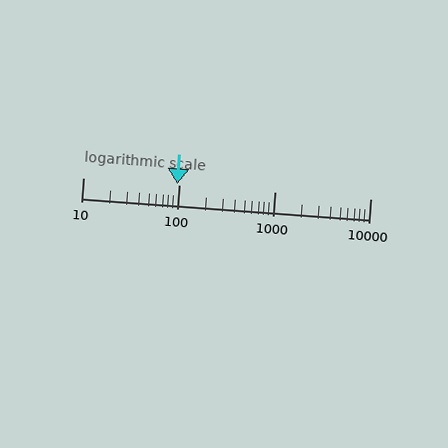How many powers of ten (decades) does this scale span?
The scale spans 3 decades, from 10 to 10000.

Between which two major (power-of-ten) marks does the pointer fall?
The pointer is between 10 and 100.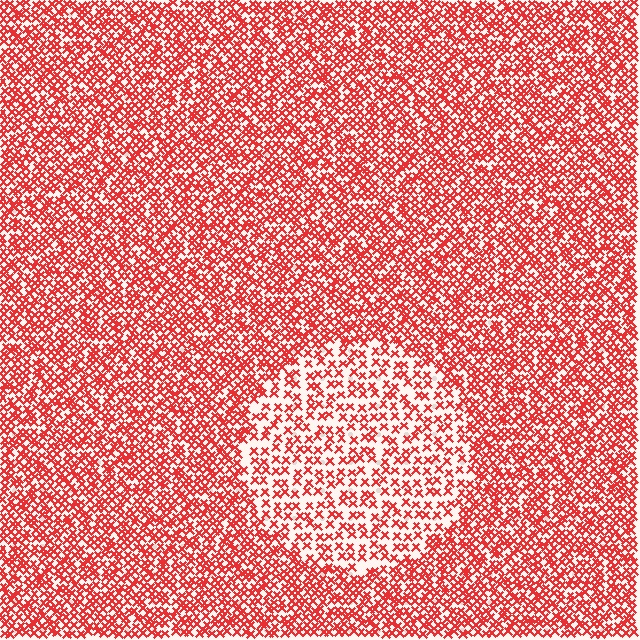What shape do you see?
I see a circle.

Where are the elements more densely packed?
The elements are more densely packed outside the circle boundary.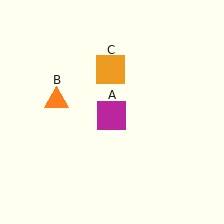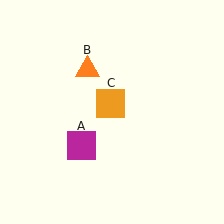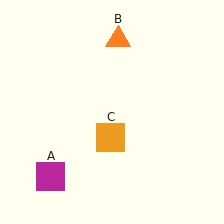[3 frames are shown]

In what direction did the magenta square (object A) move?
The magenta square (object A) moved down and to the left.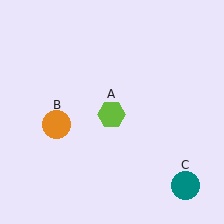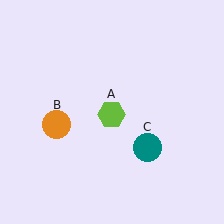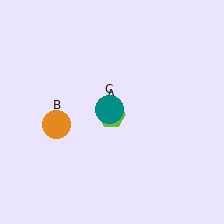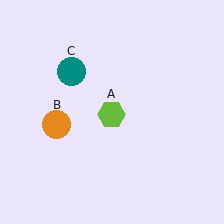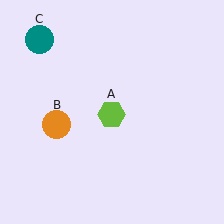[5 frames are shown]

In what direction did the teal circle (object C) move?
The teal circle (object C) moved up and to the left.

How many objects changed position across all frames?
1 object changed position: teal circle (object C).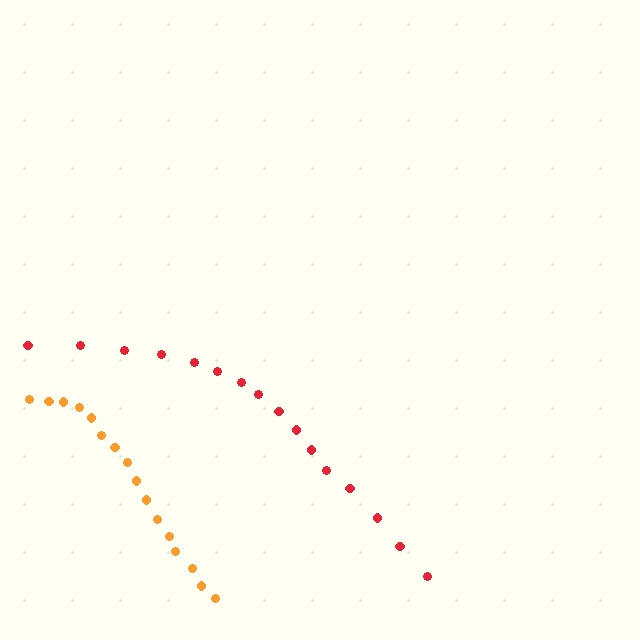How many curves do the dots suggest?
There are 2 distinct paths.